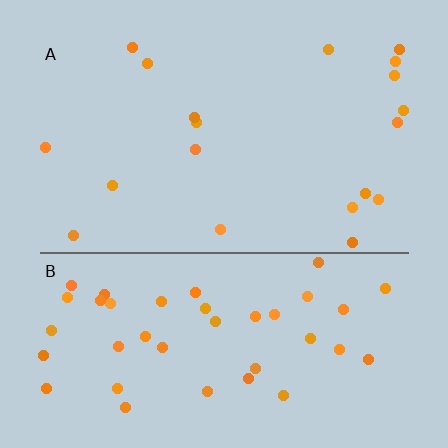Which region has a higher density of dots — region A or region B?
B (the bottom).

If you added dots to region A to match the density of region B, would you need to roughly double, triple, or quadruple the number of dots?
Approximately double.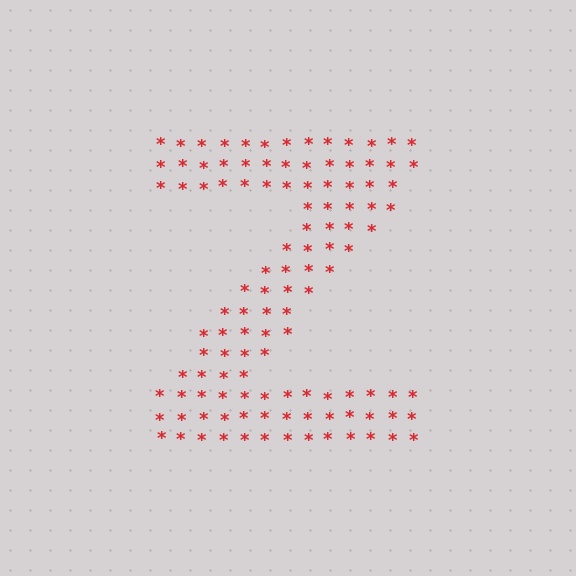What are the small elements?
The small elements are asterisks.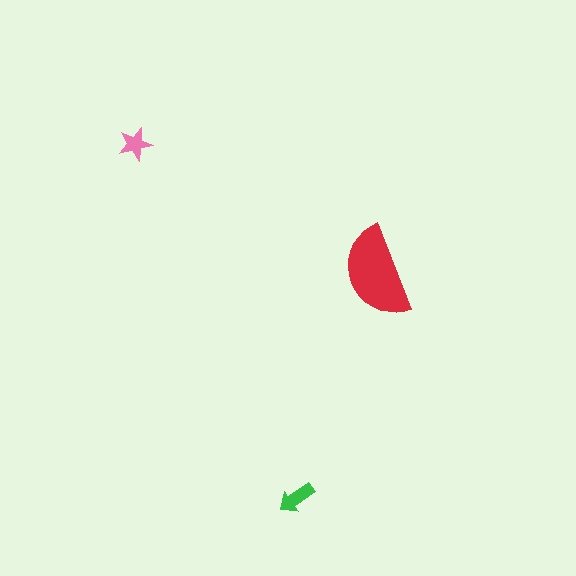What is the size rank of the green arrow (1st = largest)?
2nd.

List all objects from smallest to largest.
The pink star, the green arrow, the red semicircle.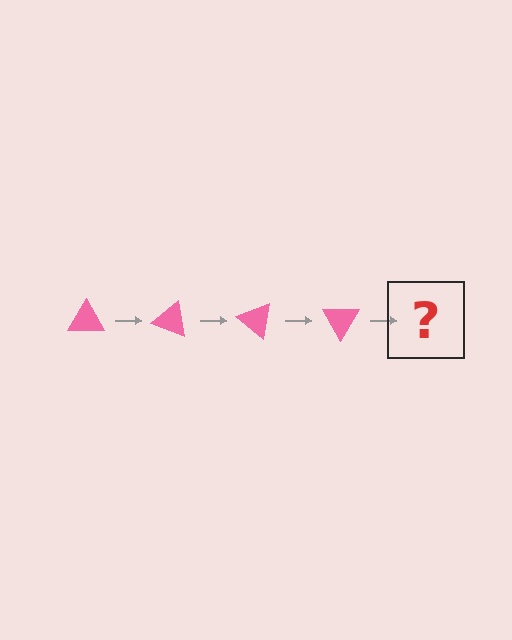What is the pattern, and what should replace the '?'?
The pattern is that the triangle rotates 20 degrees each step. The '?' should be a pink triangle rotated 80 degrees.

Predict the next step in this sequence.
The next step is a pink triangle rotated 80 degrees.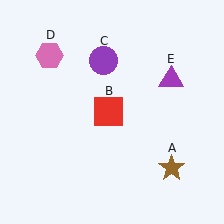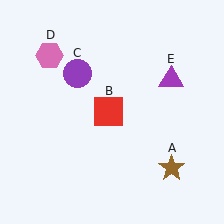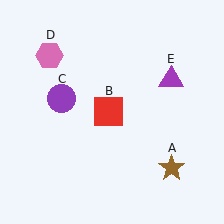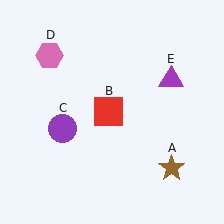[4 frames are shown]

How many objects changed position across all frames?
1 object changed position: purple circle (object C).